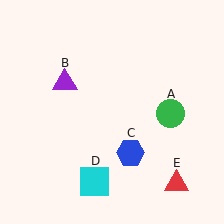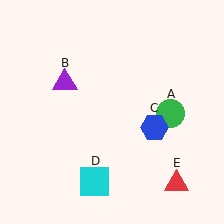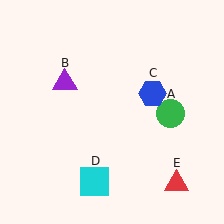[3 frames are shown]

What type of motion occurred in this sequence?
The blue hexagon (object C) rotated counterclockwise around the center of the scene.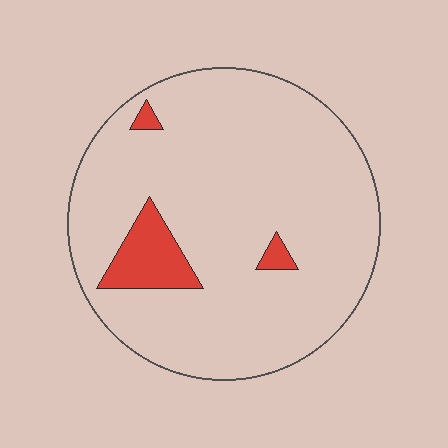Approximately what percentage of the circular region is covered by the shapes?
Approximately 10%.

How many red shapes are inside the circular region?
3.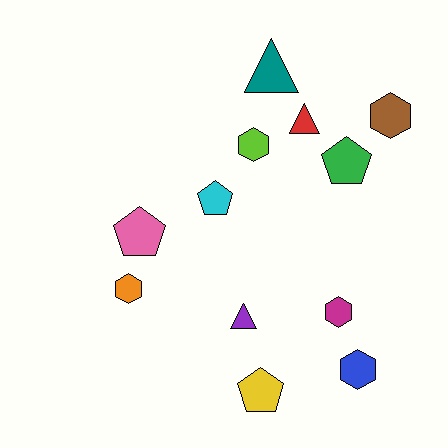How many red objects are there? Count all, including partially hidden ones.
There is 1 red object.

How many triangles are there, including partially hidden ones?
There are 3 triangles.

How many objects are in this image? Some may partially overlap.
There are 12 objects.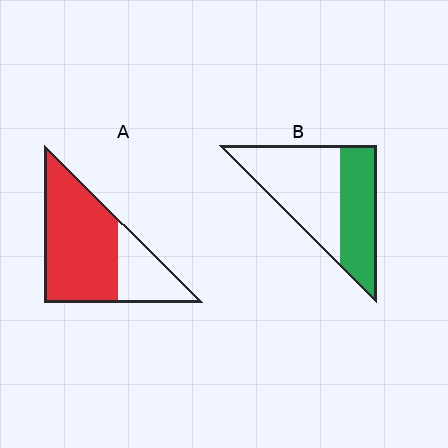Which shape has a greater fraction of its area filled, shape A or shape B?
Shape A.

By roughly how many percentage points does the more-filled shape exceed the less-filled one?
By roughly 30 percentage points (A over B).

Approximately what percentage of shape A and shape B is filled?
A is approximately 70% and B is approximately 40%.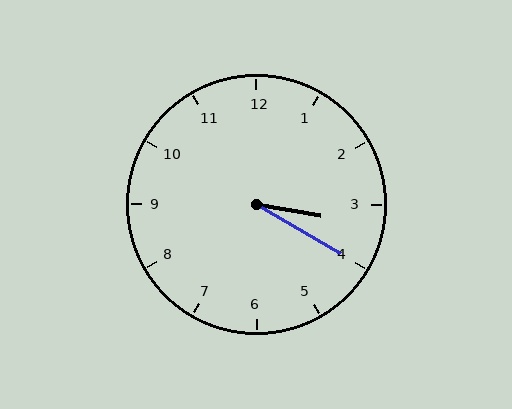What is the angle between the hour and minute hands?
Approximately 20 degrees.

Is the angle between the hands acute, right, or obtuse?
It is acute.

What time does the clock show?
3:20.